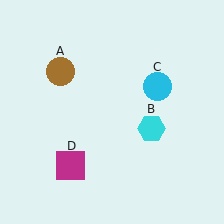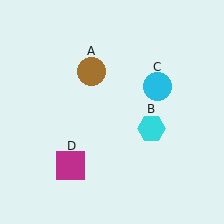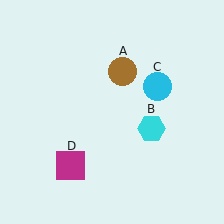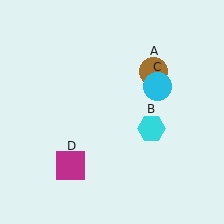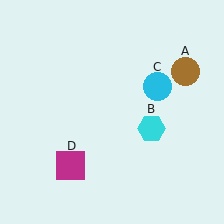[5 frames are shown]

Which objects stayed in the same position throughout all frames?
Cyan hexagon (object B) and cyan circle (object C) and magenta square (object D) remained stationary.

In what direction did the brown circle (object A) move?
The brown circle (object A) moved right.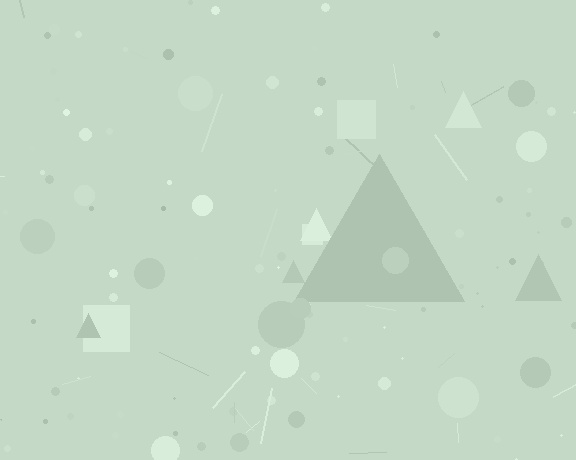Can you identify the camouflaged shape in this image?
The camouflaged shape is a triangle.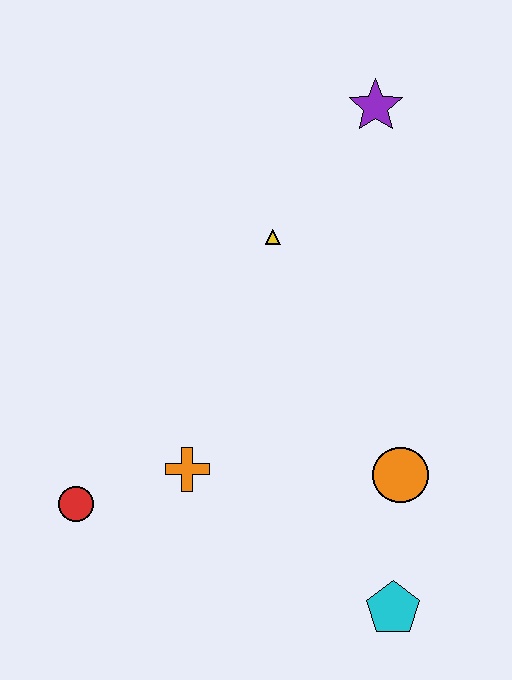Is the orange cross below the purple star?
Yes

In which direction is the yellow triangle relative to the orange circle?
The yellow triangle is above the orange circle.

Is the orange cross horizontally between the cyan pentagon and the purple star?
No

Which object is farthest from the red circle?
The purple star is farthest from the red circle.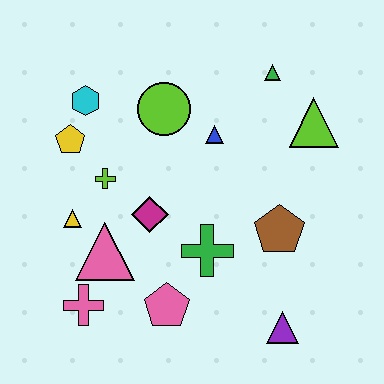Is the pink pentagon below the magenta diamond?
Yes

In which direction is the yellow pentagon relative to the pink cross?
The yellow pentagon is above the pink cross.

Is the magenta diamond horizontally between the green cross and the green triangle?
No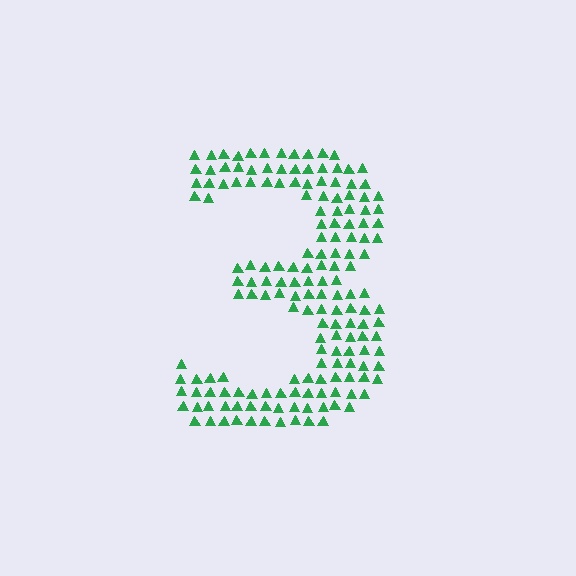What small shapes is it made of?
It is made of small triangles.